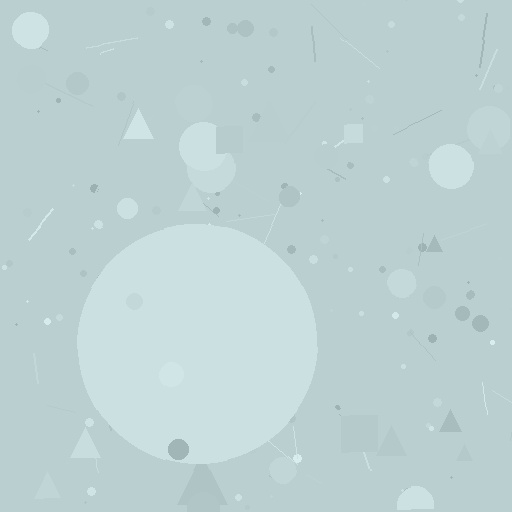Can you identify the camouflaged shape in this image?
The camouflaged shape is a circle.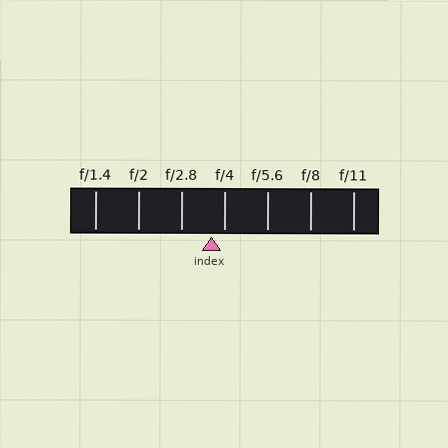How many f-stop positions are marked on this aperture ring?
There are 7 f-stop positions marked.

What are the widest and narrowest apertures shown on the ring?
The widest aperture shown is f/1.4 and the narrowest is f/11.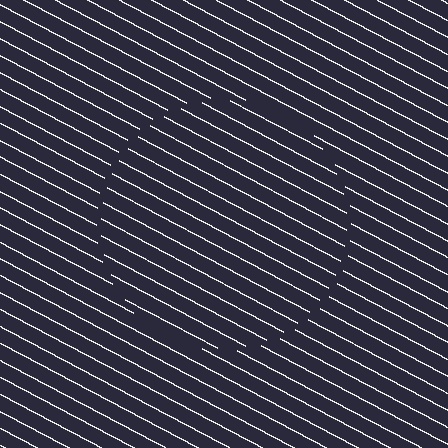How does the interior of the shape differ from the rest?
The interior of the shape contains the same grating, shifted by half a period — the contour is defined by the phase discontinuity where line-ends from the inner and outer gratings abut.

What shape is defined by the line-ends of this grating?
An illusory circle. The interior of the shape contains the same grating, shifted by half a period — the contour is defined by the phase discontinuity where line-ends from the inner and outer gratings abut.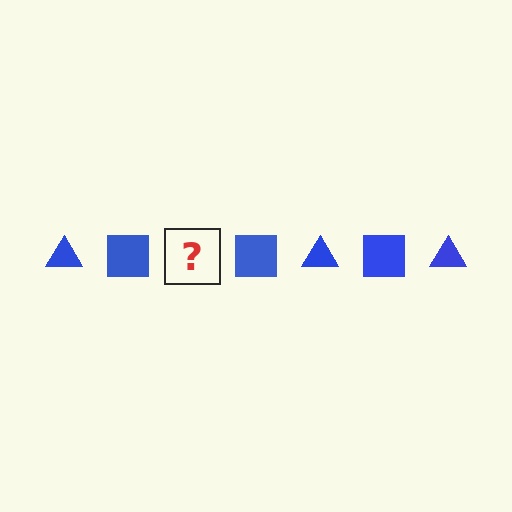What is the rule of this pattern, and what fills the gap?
The rule is that the pattern cycles through triangle, square shapes in blue. The gap should be filled with a blue triangle.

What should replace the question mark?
The question mark should be replaced with a blue triangle.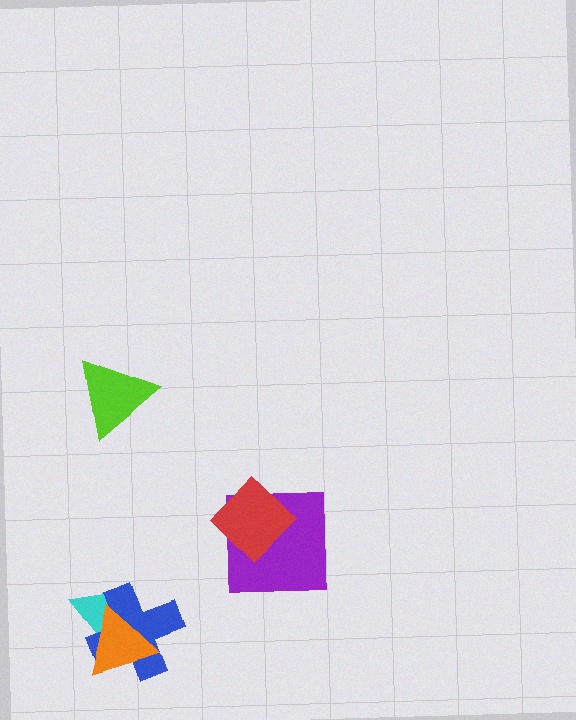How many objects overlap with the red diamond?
1 object overlaps with the red diamond.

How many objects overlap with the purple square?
1 object overlaps with the purple square.